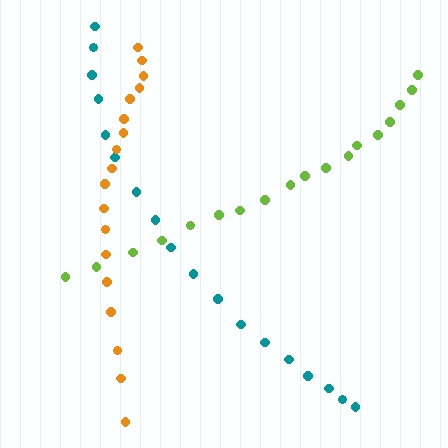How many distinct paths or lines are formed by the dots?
There are 3 distinct paths.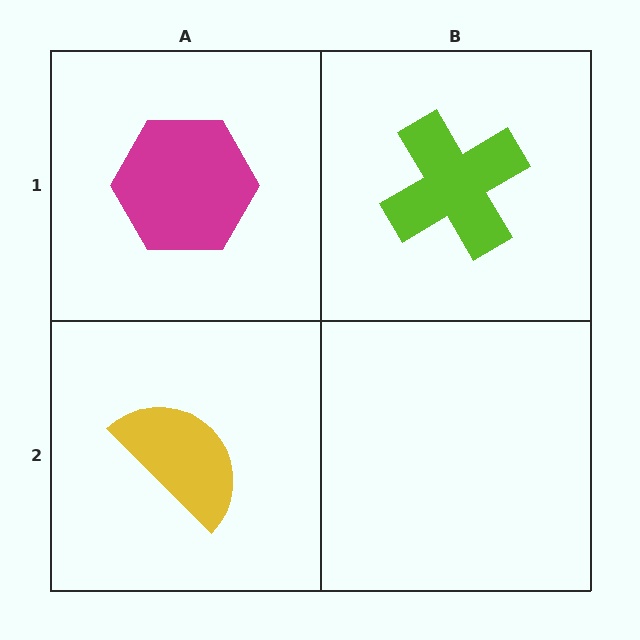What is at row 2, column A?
A yellow semicircle.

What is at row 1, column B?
A lime cross.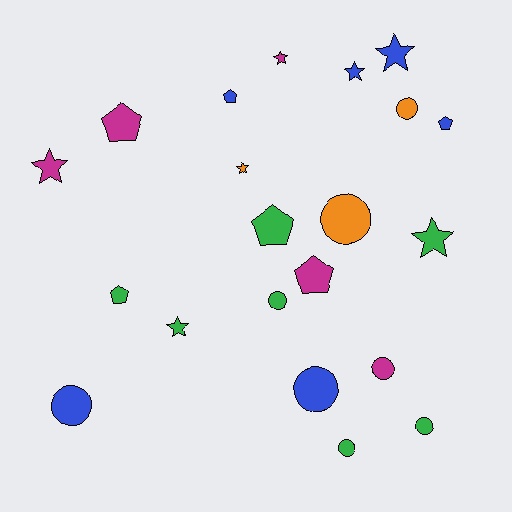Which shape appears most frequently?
Circle, with 8 objects.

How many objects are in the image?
There are 21 objects.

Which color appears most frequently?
Green, with 7 objects.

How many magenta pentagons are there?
There are 2 magenta pentagons.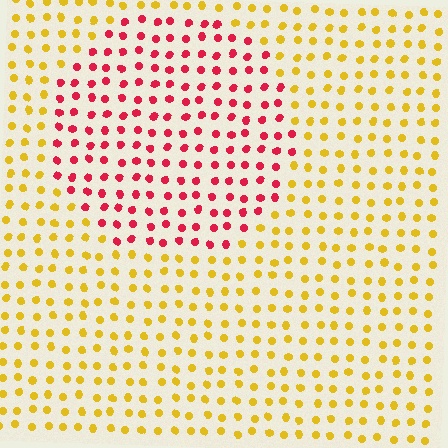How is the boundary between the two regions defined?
The boundary is defined purely by a slight shift in hue (about 63 degrees). Spacing, size, and orientation are identical on both sides.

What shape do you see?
I see a circle.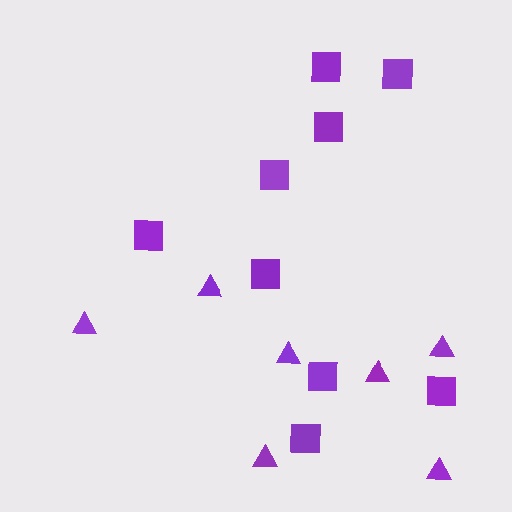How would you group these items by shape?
There are 2 groups: one group of squares (9) and one group of triangles (7).